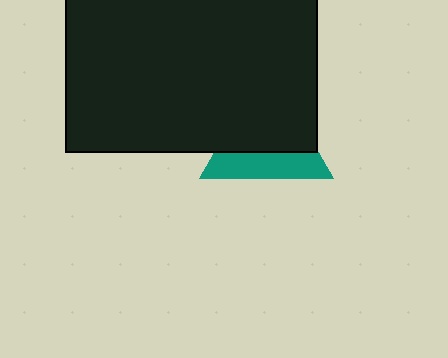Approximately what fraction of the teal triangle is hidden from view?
Roughly 61% of the teal triangle is hidden behind the black rectangle.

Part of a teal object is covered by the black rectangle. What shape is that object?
It is a triangle.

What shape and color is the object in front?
The object in front is a black rectangle.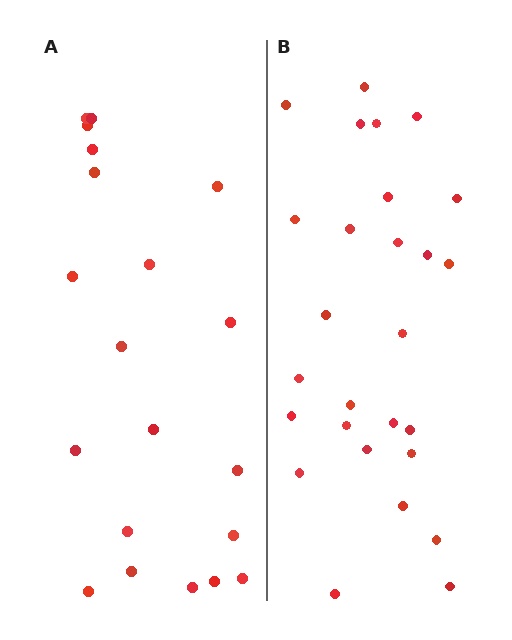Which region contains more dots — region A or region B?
Region B (the right region) has more dots.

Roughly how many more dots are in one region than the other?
Region B has roughly 8 or so more dots than region A.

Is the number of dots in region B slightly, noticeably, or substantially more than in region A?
Region B has noticeably more, but not dramatically so. The ratio is roughly 1.4 to 1.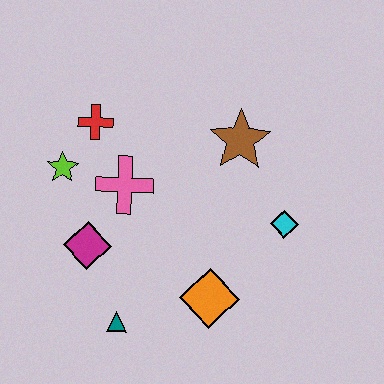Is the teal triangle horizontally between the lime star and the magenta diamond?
No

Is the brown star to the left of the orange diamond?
No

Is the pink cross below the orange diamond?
No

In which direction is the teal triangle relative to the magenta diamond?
The teal triangle is below the magenta diamond.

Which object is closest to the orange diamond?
The teal triangle is closest to the orange diamond.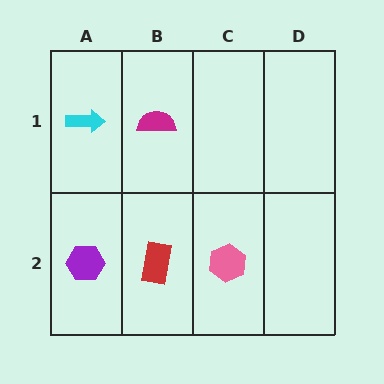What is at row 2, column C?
A pink hexagon.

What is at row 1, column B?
A magenta semicircle.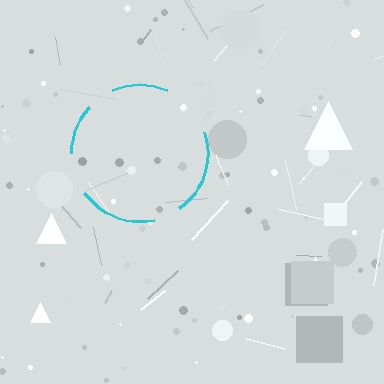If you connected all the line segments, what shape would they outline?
They would outline a circle.